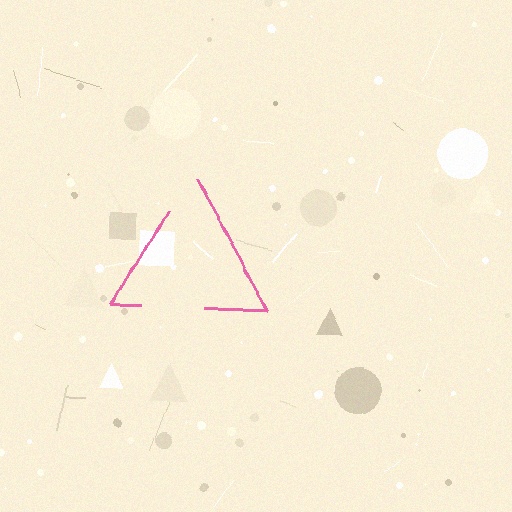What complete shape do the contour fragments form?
The contour fragments form a triangle.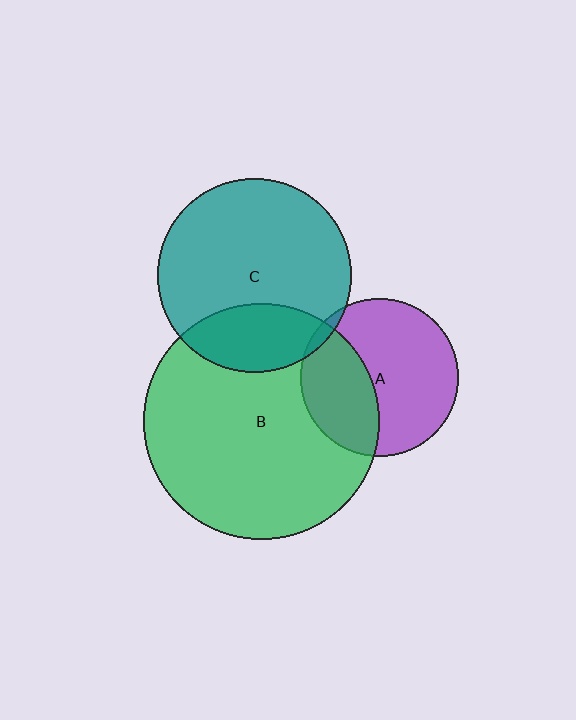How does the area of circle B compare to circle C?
Approximately 1.5 times.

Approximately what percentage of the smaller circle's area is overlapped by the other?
Approximately 35%.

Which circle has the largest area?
Circle B (green).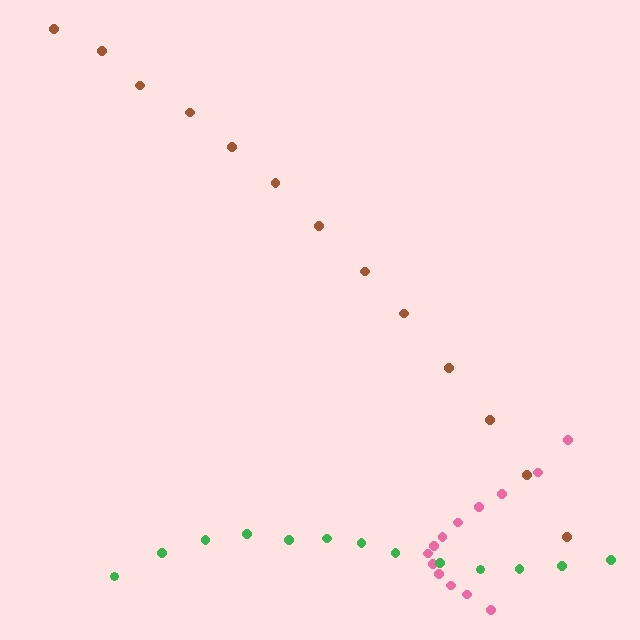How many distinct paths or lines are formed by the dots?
There are 3 distinct paths.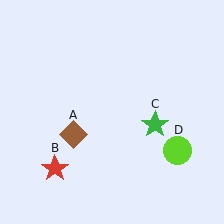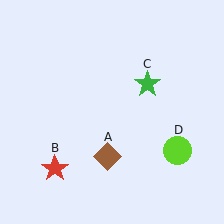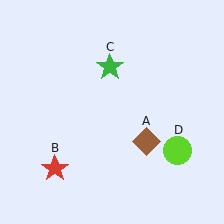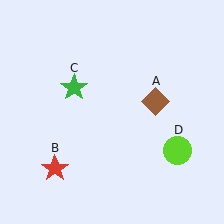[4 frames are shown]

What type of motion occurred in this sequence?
The brown diamond (object A), green star (object C) rotated counterclockwise around the center of the scene.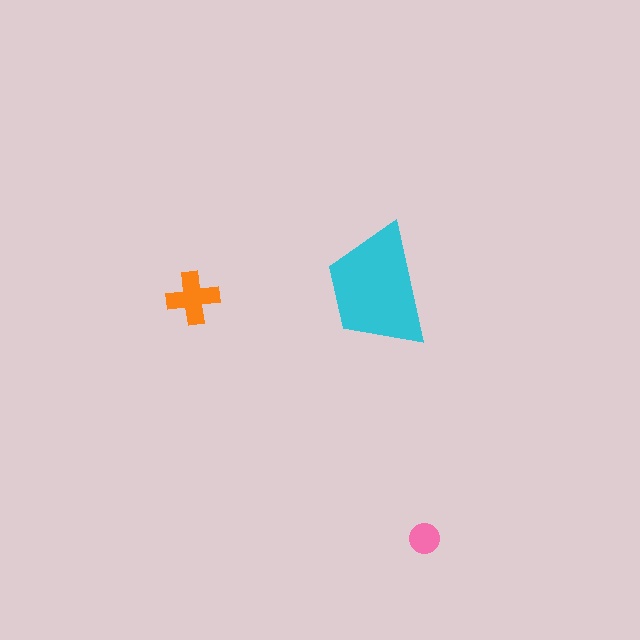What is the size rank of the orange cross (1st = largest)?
2nd.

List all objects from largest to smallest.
The cyan trapezoid, the orange cross, the pink circle.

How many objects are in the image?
There are 3 objects in the image.